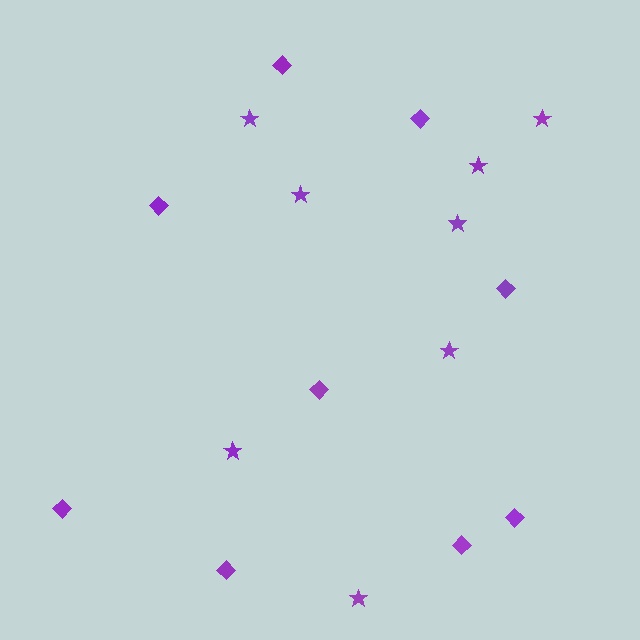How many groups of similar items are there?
There are 2 groups: one group of stars (8) and one group of diamonds (9).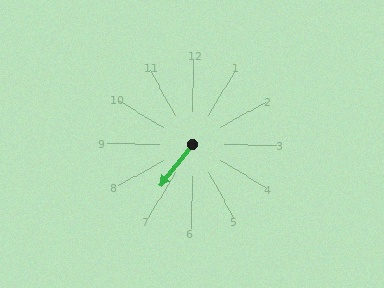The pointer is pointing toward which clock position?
Roughly 7 o'clock.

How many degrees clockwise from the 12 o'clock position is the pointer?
Approximately 218 degrees.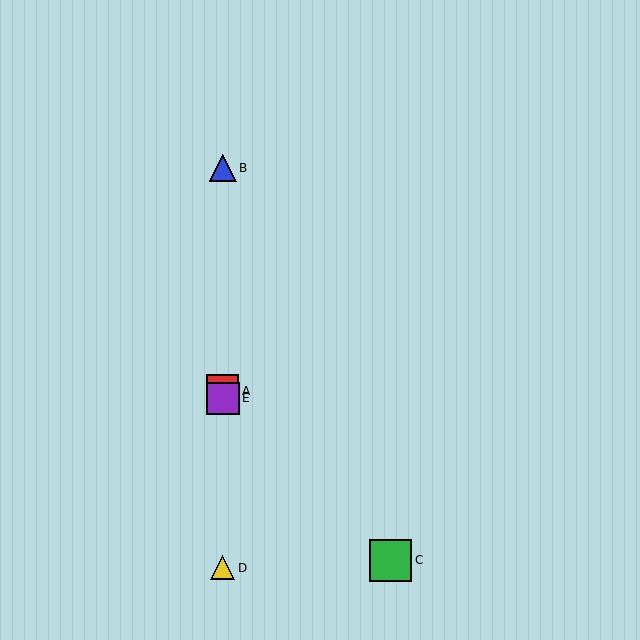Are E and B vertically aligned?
Yes, both are at x≈223.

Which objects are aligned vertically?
Objects A, B, D, E are aligned vertically.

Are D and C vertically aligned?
No, D is at x≈223 and C is at x≈391.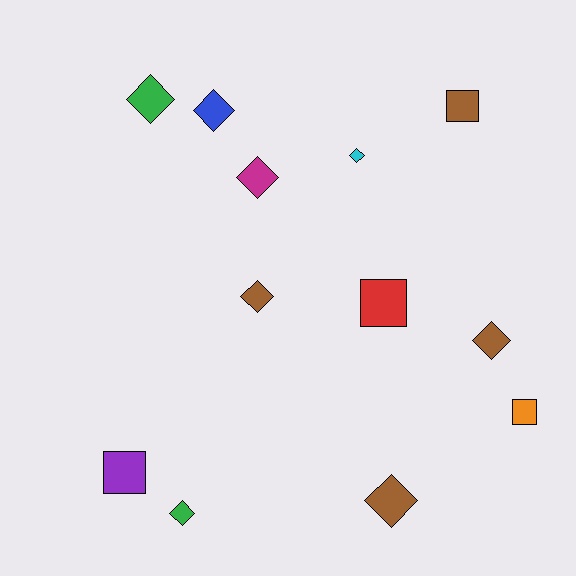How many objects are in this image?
There are 12 objects.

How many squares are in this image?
There are 4 squares.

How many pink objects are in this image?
There are no pink objects.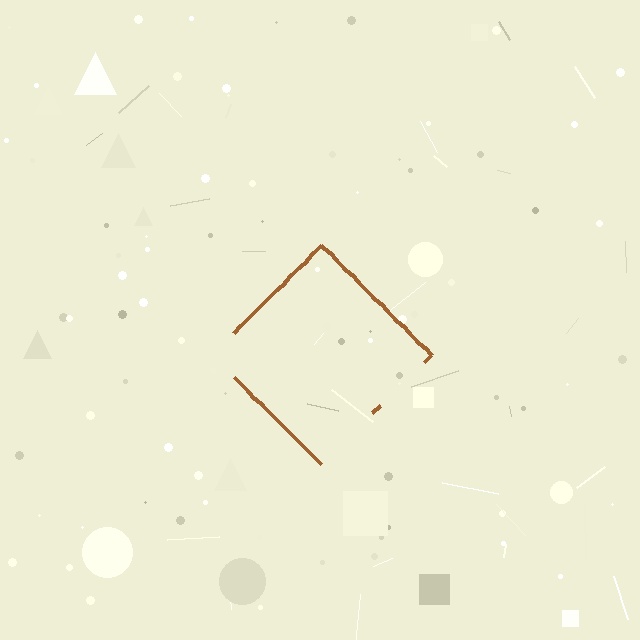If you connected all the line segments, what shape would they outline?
They would outline a diamond.